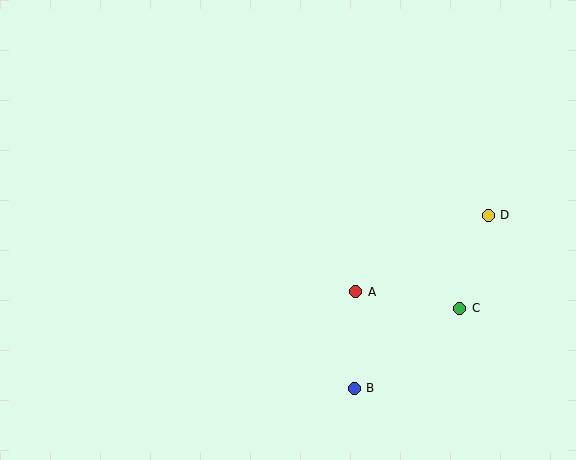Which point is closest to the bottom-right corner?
Point C is closest to the bottom-right corner.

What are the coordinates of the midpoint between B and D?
The midpoint between B and D is at (421, 302).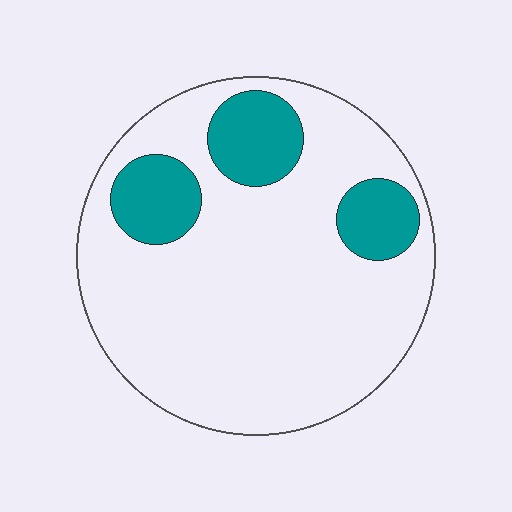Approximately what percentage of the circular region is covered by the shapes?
Approximately 20%.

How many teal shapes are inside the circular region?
3.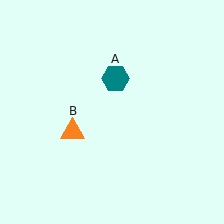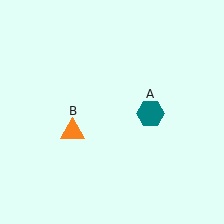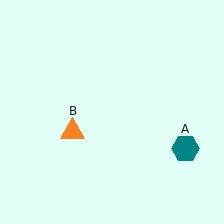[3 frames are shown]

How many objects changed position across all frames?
1 object changed position: teal hexagon (object A).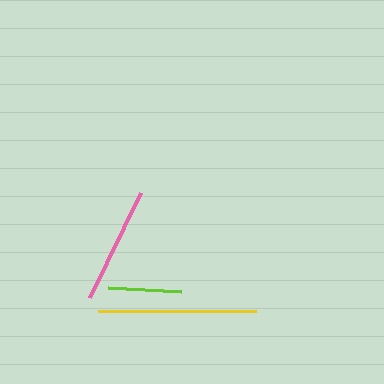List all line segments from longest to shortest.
From longest to shortest: yellow, pink, lime.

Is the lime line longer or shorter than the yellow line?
The yellow line is longer than the lime line.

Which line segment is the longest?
The yellow line is the longest at approximately 158 pixels.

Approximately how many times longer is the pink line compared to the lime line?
The pink line is approximately 1.6 times the length of the lime line.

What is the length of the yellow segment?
The yellow segment is approximately 158 pixels long.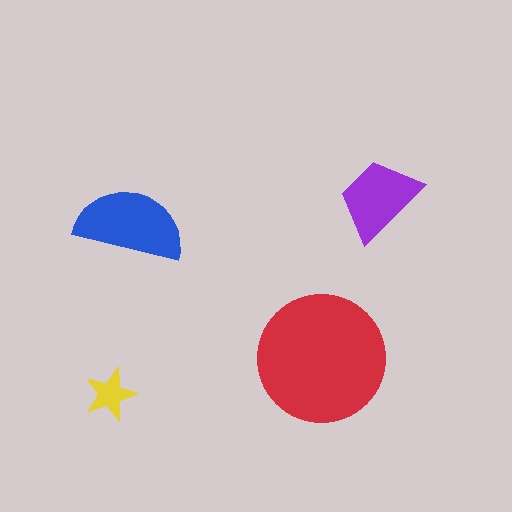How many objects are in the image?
There are 4 objects in the image.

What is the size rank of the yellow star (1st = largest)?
4th.